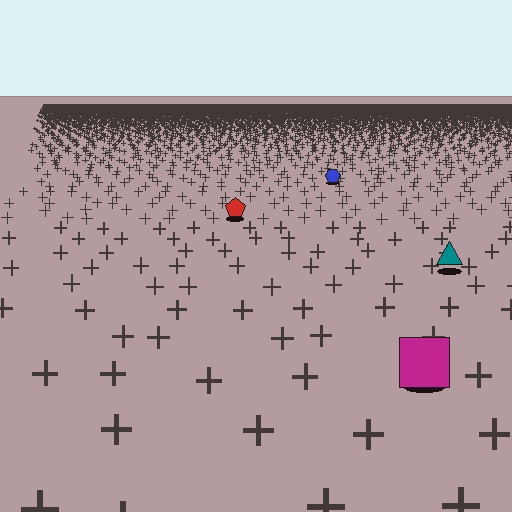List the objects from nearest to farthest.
From nearest to farthest: the magenta square, the teal triangle, the red pentagon, the blue hexagon.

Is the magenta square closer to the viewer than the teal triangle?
Yes. The magenta square is closer — you can tell from the texture gradient: the ground texture is coarser near it.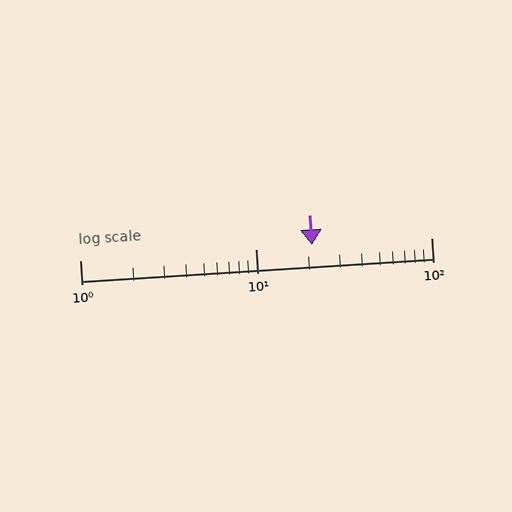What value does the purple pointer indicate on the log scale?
The pointer indicates approximately 21.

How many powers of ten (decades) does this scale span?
The scale spans 2 decades, from 1 to 100.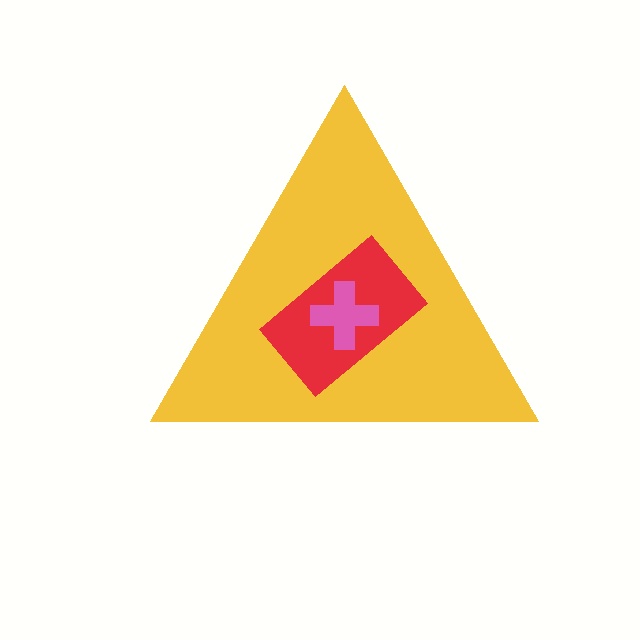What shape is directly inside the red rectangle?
The pink cross.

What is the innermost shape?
The pink cross.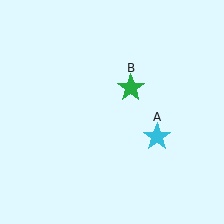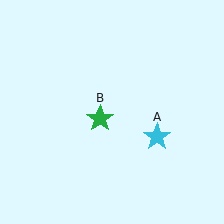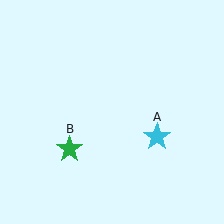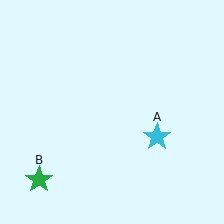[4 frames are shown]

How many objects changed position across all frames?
1 object changed position: green star (object B).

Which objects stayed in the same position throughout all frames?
Cyan star (object A) remained stationary.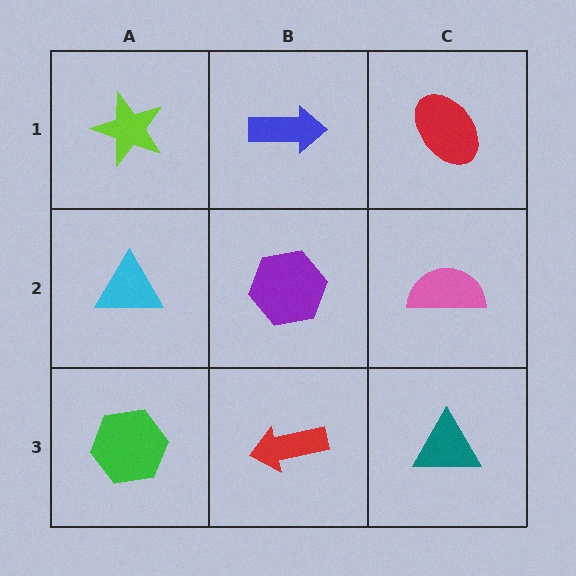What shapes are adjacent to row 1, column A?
A cyan triangle (row 2, column A), a blue arrow (row 1, column B).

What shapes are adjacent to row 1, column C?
A pink semicircle (row 2, column C), a blue arrow (row 1, column B).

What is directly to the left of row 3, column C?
A red arrow.